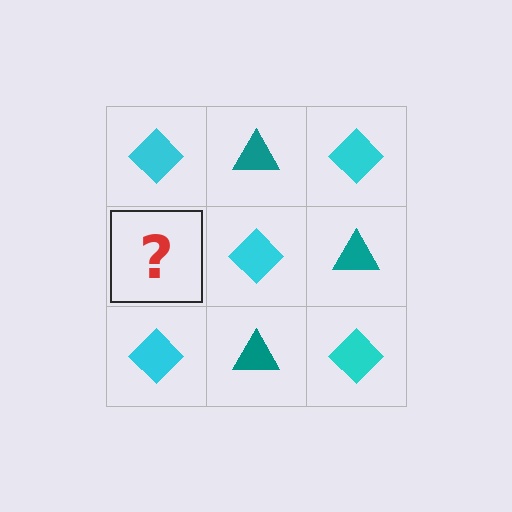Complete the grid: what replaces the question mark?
The question mark should be replaced with a teal triangle.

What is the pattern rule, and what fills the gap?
The rule is that it alternates cyan diamond and teal triangle in a checkerboard pattern. The gap should be filled with a teal triangle.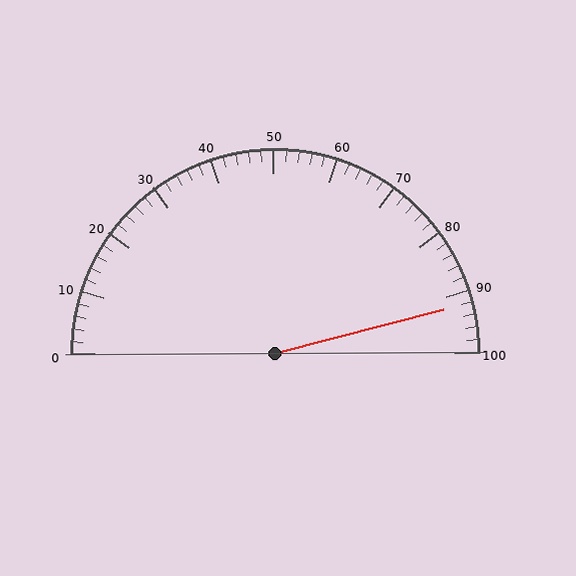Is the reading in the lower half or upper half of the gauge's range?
The reading is in the upper half of the range (0 to 100).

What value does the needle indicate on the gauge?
The needle indicates approximately 92.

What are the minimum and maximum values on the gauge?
The gauge ranges from 0 to 100.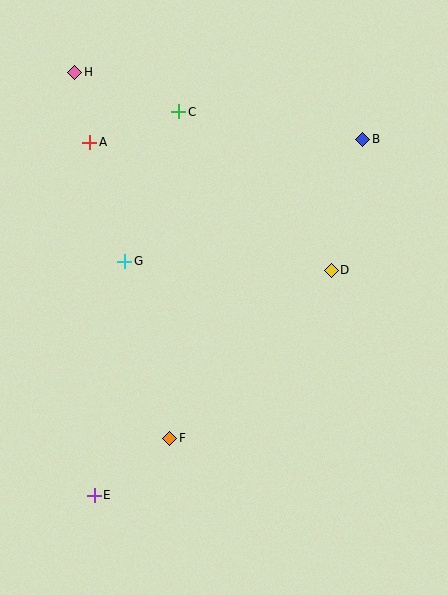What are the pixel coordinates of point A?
Point A is at (90, 143).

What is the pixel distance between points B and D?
The distance between B and D is 135 pixels.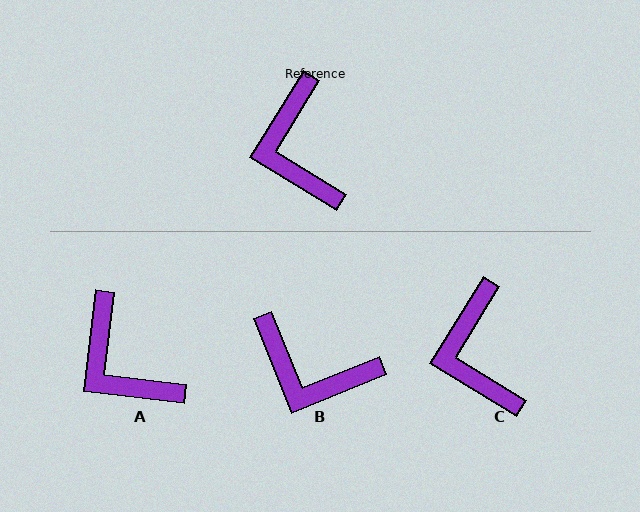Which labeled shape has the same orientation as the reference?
C.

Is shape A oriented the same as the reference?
No, it is off by about 25 degrees.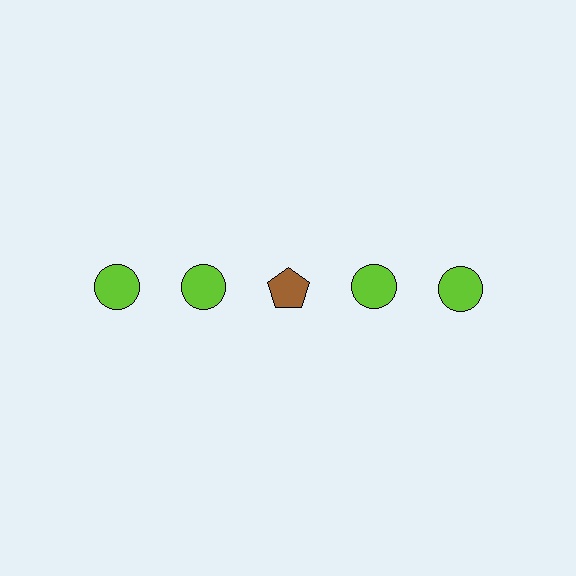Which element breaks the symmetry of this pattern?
The brown pentagon in the top row, center column breaks the symmetry. All other shapes are lime circles.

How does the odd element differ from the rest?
It differs in both color (brown instead of lime) and shape (pentagon instead of circle).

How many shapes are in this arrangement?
There are 5 shapes arranged in a grid pattern.